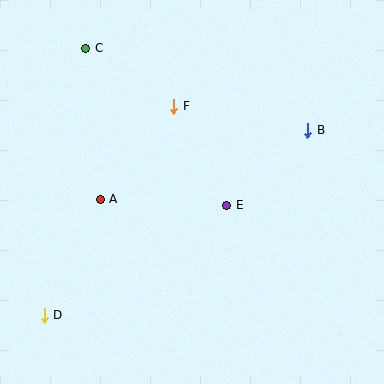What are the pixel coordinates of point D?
Point D is at (44, 315).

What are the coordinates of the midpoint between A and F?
The midpoint between A and F is at (137, 153).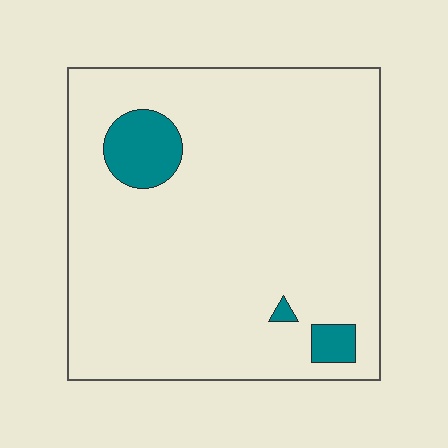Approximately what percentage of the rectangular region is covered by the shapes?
Approximately 5%.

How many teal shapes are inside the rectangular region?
3.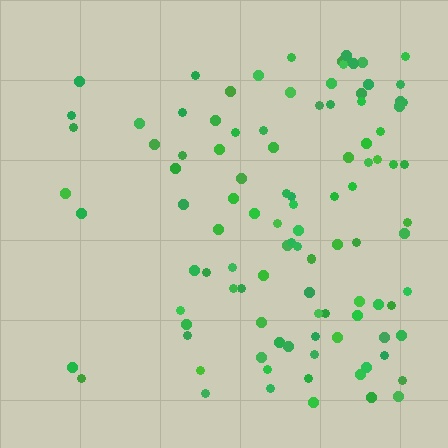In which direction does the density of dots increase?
From left to right, with the right side densest.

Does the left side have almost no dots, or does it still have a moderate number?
Still a moderate number, just noticeably fewer than the right.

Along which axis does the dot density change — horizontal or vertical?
Horizontal.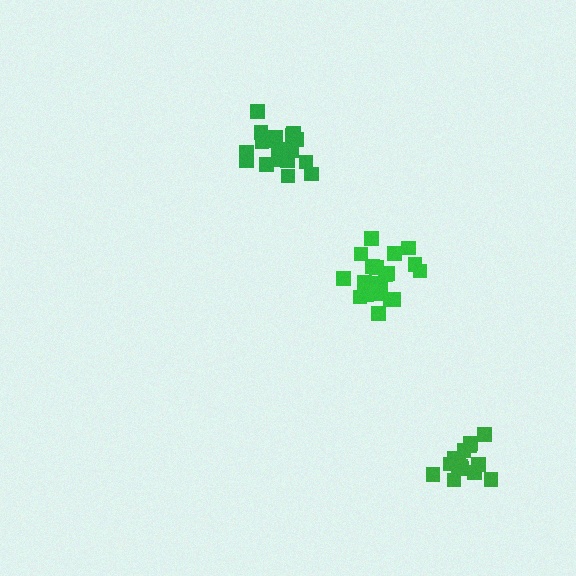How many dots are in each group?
Group 1: 15 dots, Group 2: 20 dots, Group 3: 20 dots (55 total).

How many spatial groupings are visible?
There are 3 spatial groupings.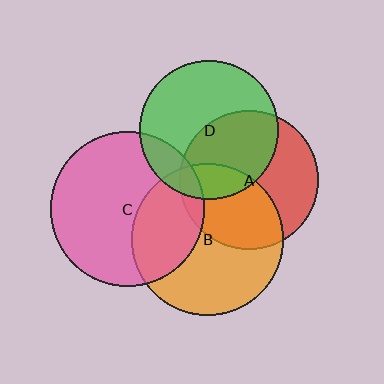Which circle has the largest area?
Circle C (pink).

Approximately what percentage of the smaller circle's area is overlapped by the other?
Approximately 15%.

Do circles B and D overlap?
Yes.